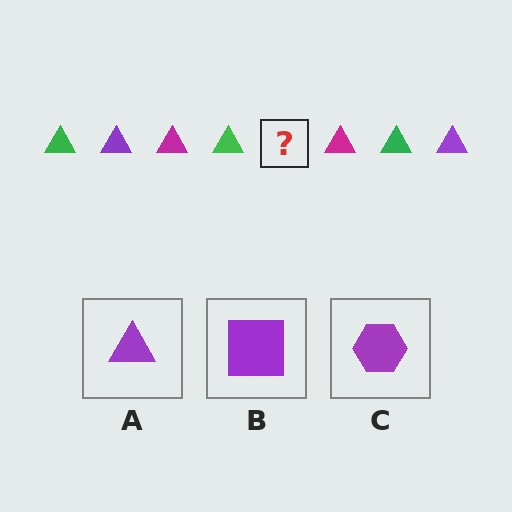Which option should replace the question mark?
Option A.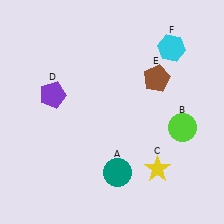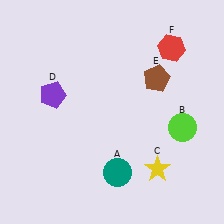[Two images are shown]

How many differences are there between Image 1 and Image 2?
There is 1 difference between the two images.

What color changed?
The hexagon (F) changed from cyan in Image 1 to red in Image 2.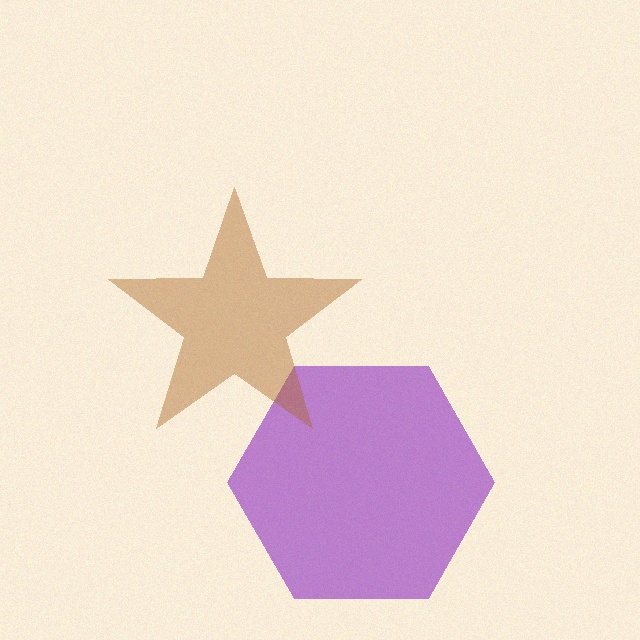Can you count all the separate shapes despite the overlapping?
Yes, there are 2 separate shapes.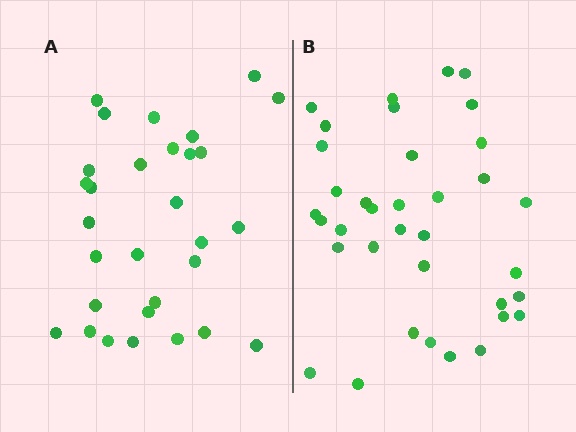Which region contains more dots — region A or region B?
Region B (the right region) has more dots.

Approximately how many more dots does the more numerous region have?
Region B has about 6 more dots than region A.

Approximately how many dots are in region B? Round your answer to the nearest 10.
About 40 dots. (The exact count is 36, which rounds to 40.)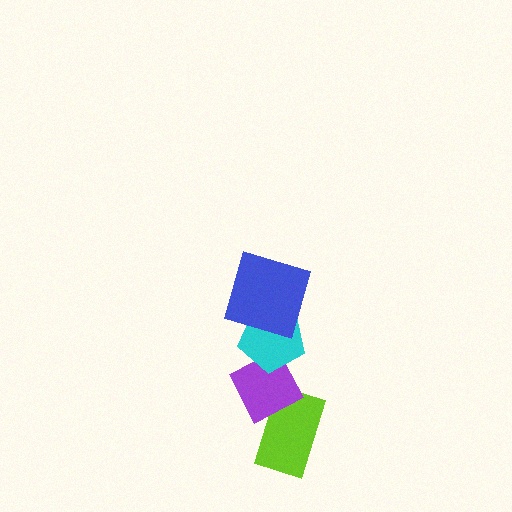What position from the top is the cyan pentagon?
The cyan pentagon is 2nd from the top.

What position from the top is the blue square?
The blue square is 1st from the top.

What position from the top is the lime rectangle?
The lime rectangle is 4th from the top.